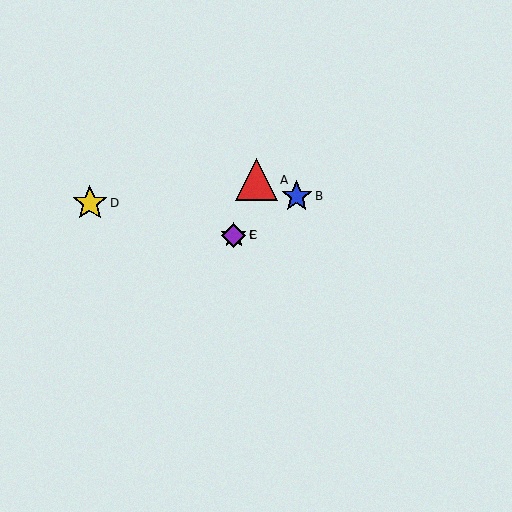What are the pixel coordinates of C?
Object C is at (234, 235).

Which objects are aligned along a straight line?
Objects A, C, E are aligned along a straight line.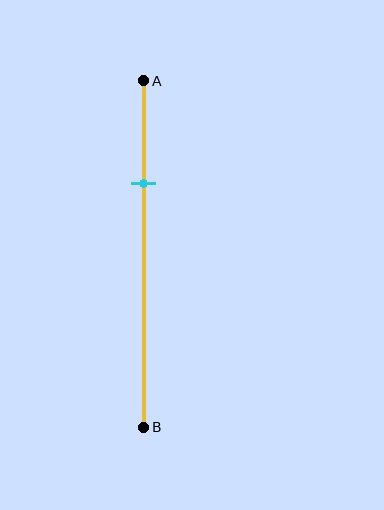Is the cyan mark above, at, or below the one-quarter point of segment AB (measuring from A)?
The cyan mark is below the one-quarter point of segment AB.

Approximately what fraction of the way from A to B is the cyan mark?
The cyan mark is approximately 30% of the way from A to B.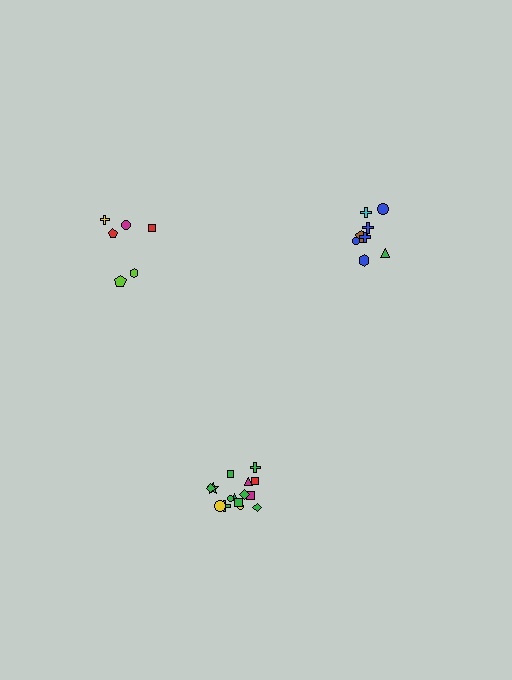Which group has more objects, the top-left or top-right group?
The top-right group.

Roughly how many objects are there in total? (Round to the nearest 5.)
Roughly 30 objects in total.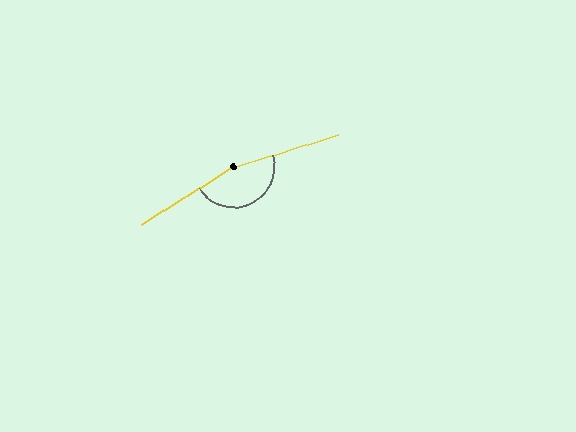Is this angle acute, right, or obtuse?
It is obtuse.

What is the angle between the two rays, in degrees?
Approximately 164 degrees.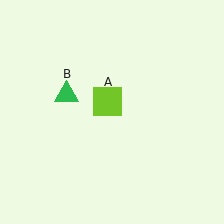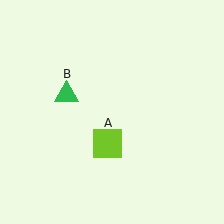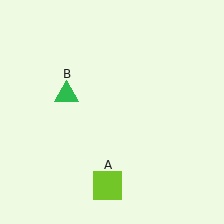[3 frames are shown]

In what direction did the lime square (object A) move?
The lime square (object A) moved down.